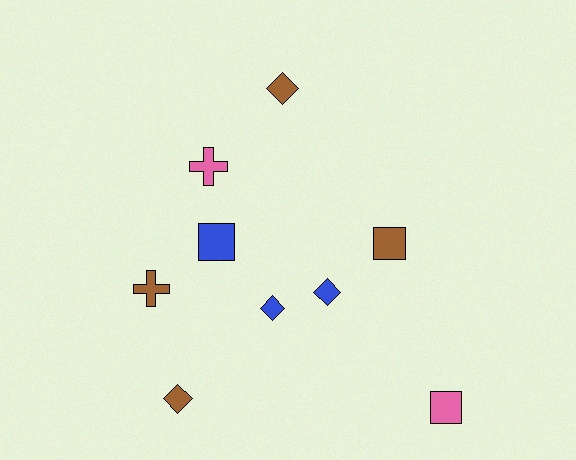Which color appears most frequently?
Brown, with 4 objects.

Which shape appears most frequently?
Diamond, with 4 objects.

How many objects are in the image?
There are 9 objects.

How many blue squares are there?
There is 1 blue square.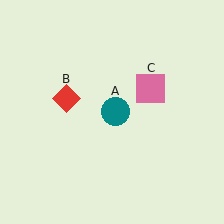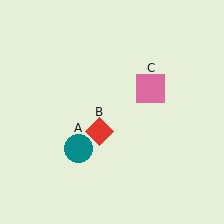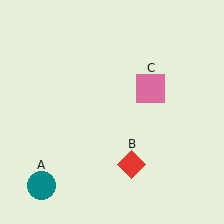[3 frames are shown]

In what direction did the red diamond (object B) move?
The red diamond (object B) moved down and to the right.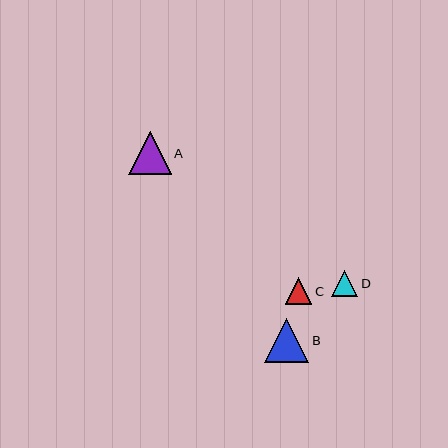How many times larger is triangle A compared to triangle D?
Triangle A is approximately 1.6 times the size of triangle D.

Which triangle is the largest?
Triangle B is the largest with a size of approximately 45 pixels.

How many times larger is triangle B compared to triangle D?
Triangle B is approximately 1.7 times the size of triangle D.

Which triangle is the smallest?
Triangle D is the smallest with a size of approximately 26 pixels.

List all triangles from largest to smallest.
From largest to smallest: B, A, C, D.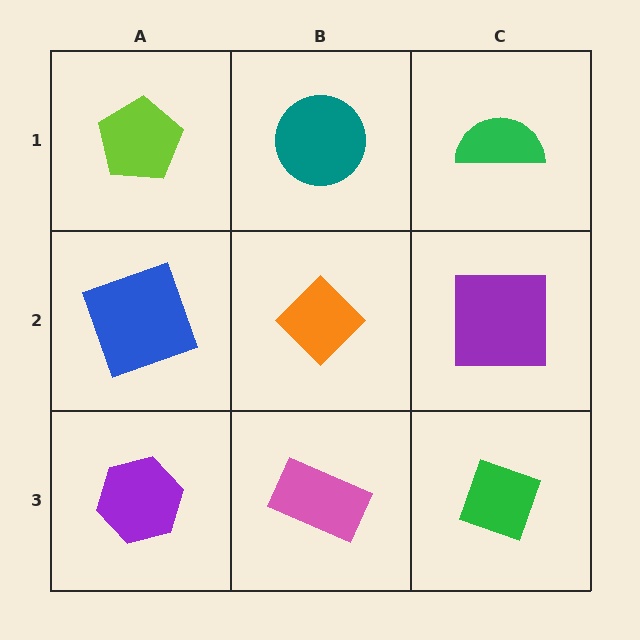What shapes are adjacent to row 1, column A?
A blue square (row 2, column A), a teal circle (row 1, column B).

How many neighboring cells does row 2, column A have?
3.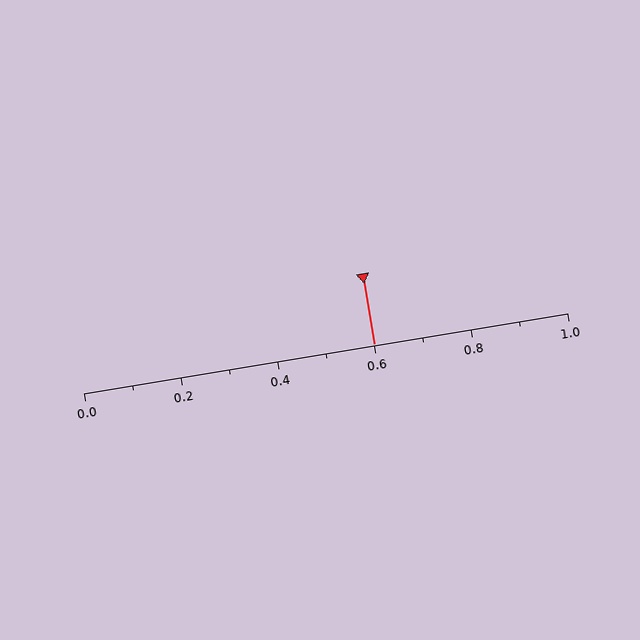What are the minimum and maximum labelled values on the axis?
The axis runs from 0.0 to 1.0.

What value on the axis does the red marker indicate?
The marker indicates approximately 0.6.